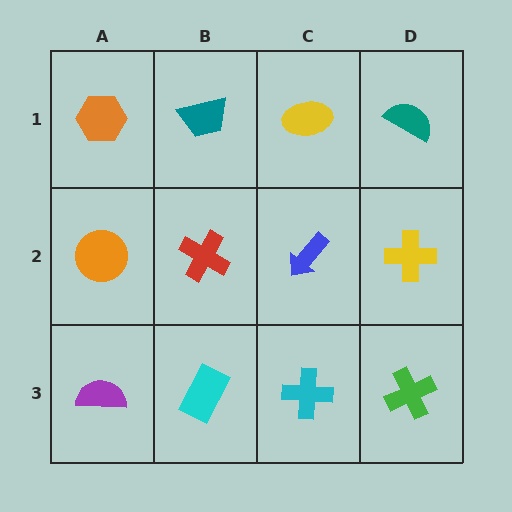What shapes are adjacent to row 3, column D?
A yellow cross (row 2, column D), a cyan cross (row 3, column C).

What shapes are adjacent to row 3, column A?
An orange circle (row 2, column A), a cyan rectangle (row 3, column B).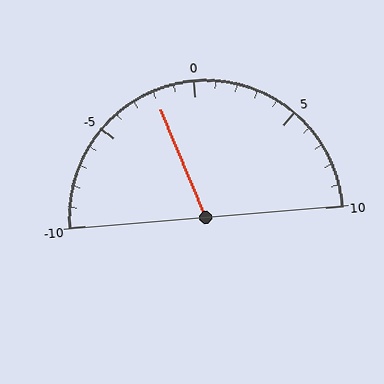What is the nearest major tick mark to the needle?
The nearest major tick mark is 0.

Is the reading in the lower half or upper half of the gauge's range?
The reading is in the lower half of the range (-10 to 10).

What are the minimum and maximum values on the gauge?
The gauge ranges from -10 to 10.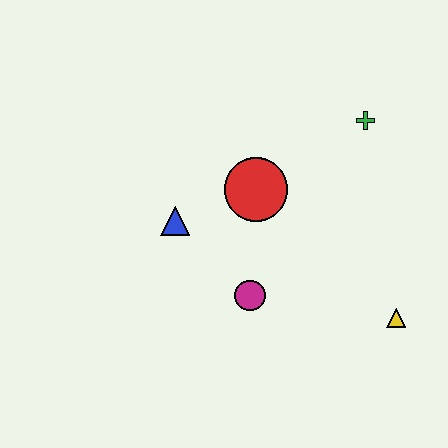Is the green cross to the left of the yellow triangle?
Yes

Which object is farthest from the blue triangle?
The yellow triangle is farthest from the blue triangle.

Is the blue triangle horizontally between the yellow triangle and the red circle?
No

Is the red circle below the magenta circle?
No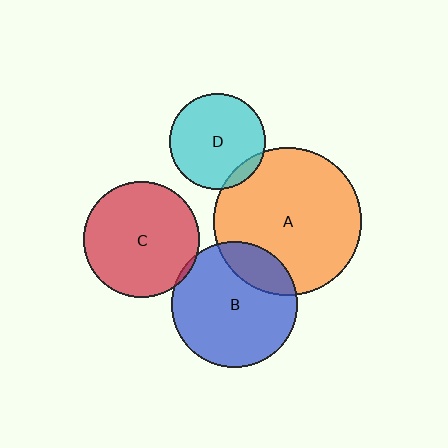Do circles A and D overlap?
Yes.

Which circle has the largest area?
Circle A (orange).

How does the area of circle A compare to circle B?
Approximately 1.4 times.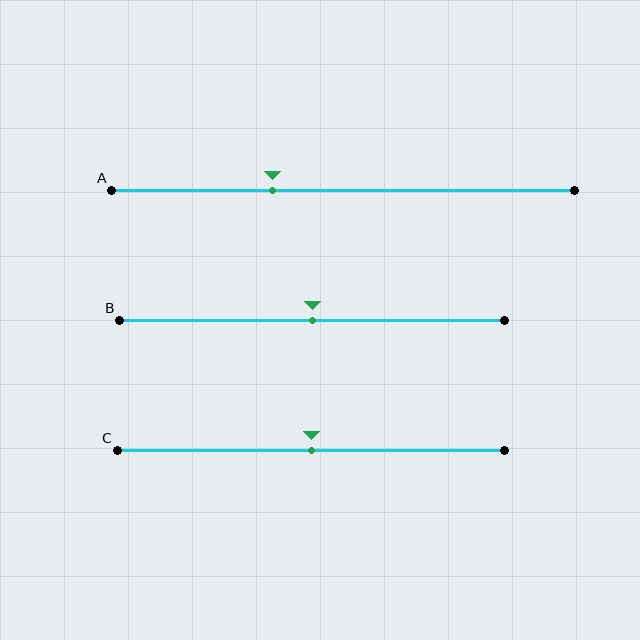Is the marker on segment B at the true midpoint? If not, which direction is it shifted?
Yes, the marker on segment B is at the true midpoint.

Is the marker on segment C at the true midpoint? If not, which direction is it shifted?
Yes, the marker on segment C is at the true midpoint.